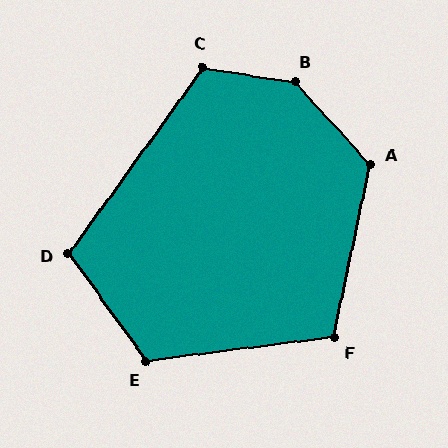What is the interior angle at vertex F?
Approximately 109 degrees (obtuse).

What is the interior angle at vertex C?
Approximately 116 degrees (obtuse).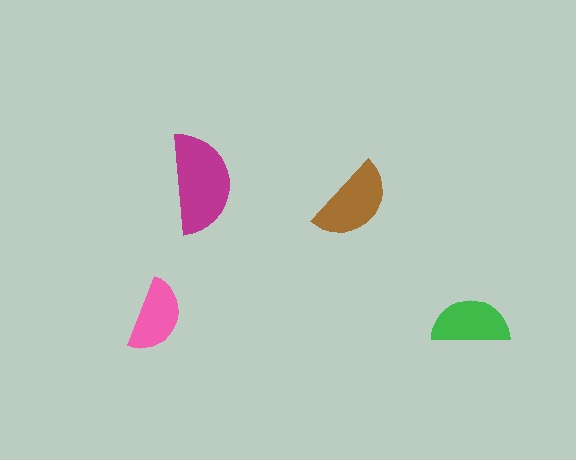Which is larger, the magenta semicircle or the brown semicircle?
The magenta one.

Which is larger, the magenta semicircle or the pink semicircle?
The magenta one.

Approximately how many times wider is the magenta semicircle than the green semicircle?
About 1.5 times wider.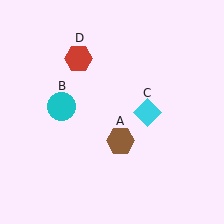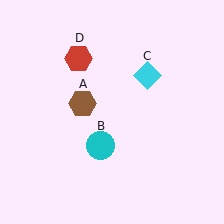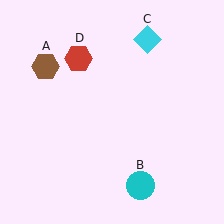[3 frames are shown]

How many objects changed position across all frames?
3 objects changed position: brown hexagon (object A), cyan circle (object B), cyan diamond (object C).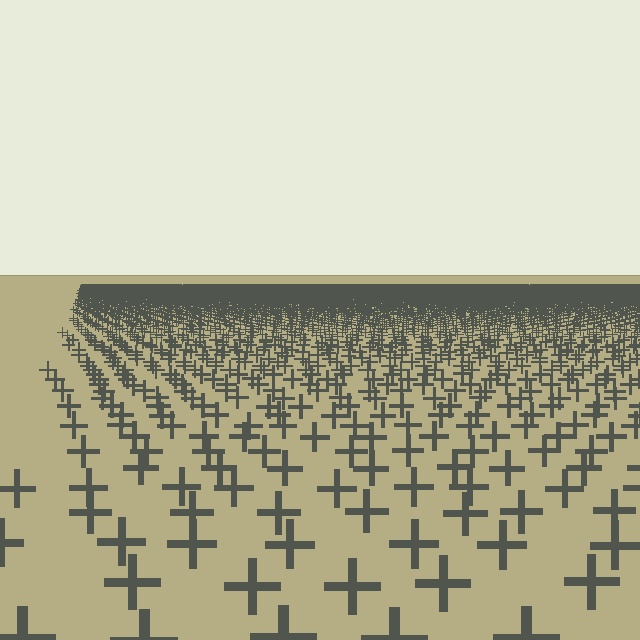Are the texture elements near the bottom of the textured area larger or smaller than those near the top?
Larger. Near the bottom, elements are closer to the viewer and appear at a bigger on-screen size.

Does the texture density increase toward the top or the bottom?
Density increases toward the top.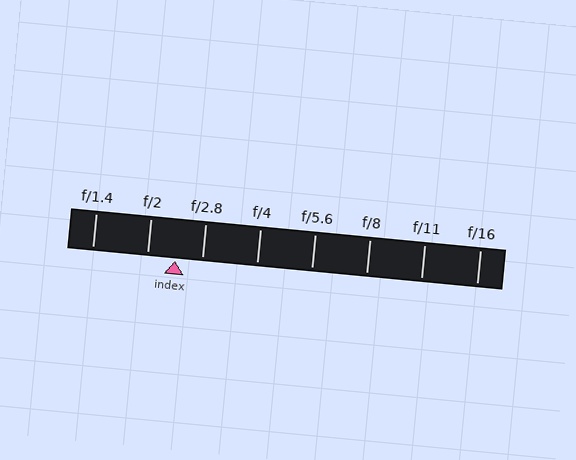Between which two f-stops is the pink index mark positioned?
The index mark is between f/2 and f/2.8.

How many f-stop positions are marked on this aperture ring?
There are 8 f-stop positions marked.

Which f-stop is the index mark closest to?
The index mark is closest to f/2.8.